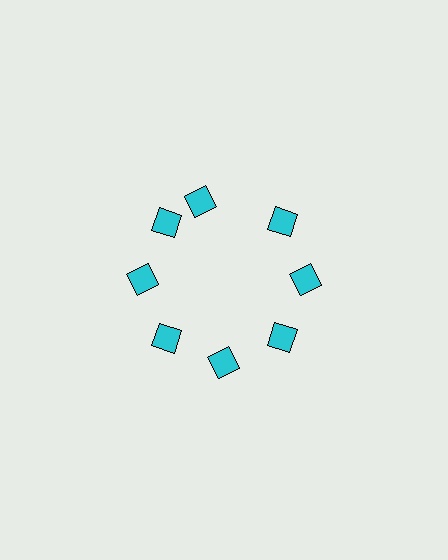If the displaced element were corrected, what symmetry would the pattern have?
It would have 8-fold rotational symmetry — the pattern would map onto itself every 45 degrees.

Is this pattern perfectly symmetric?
No. The 8 cyan diamonds are arranged in a ring, but one element near the 12 o'clock position is rotated out of alignment along the ring, breaking the 8-fold rotational symmetry.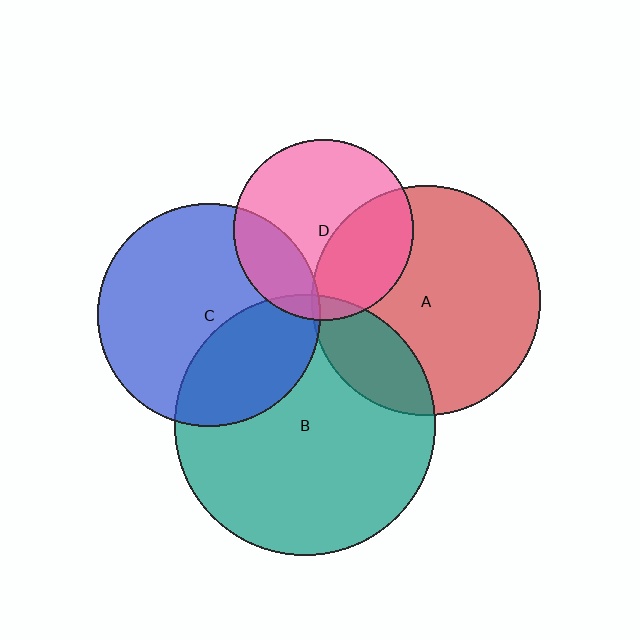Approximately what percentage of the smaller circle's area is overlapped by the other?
Approximately 5%.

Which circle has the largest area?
Circle B (teal).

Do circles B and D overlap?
Yes.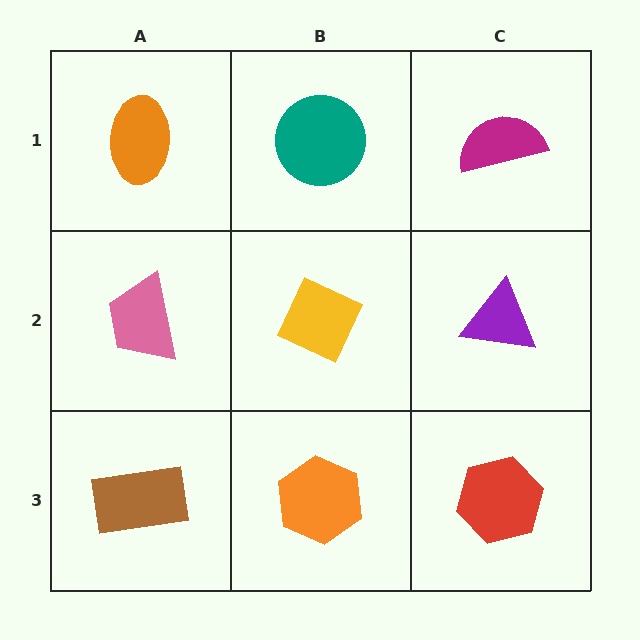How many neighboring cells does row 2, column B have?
4.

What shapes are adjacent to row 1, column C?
A purple triangle (row 2, column C), a teal circle (row 1, column B).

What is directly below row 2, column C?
A red hexagon.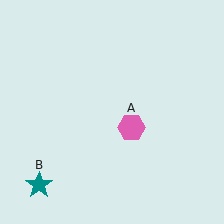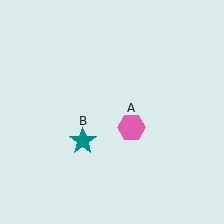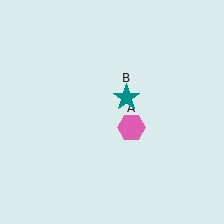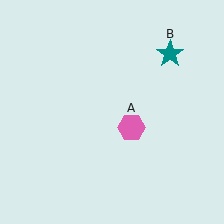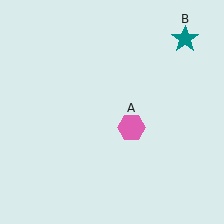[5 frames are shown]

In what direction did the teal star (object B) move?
The teal star (object B) moved up and to the right.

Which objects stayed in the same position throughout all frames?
Pink hexagon (object A) remained stationary.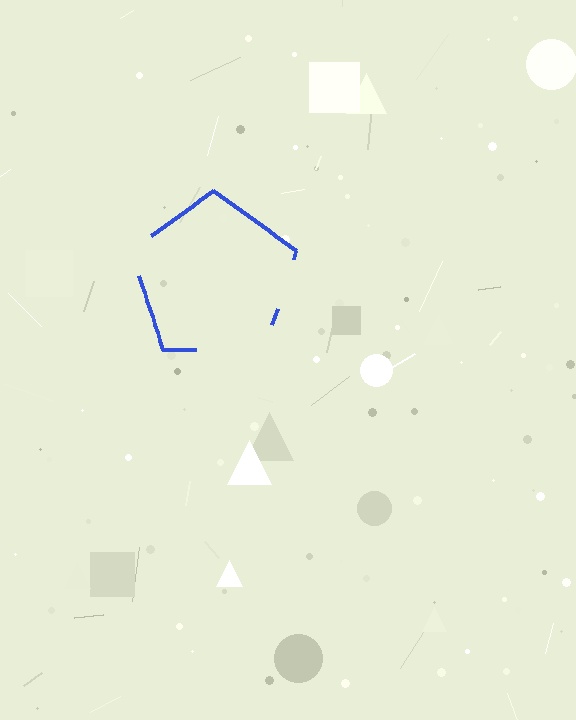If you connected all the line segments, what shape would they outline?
They would outline a pentagon.